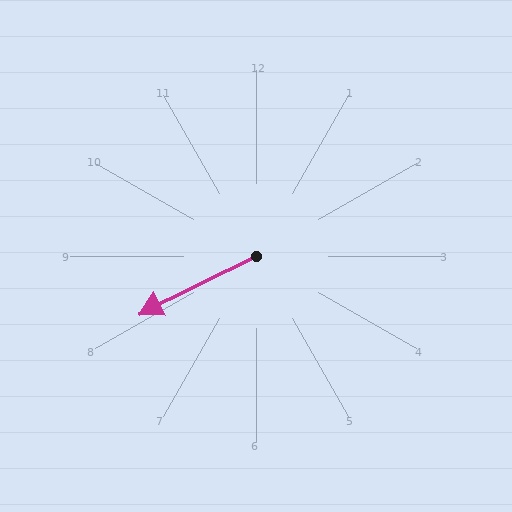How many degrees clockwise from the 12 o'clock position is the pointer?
Approximately 244 degrees.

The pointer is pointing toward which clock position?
Roughly 8 o'clock.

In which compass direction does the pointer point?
Southwest.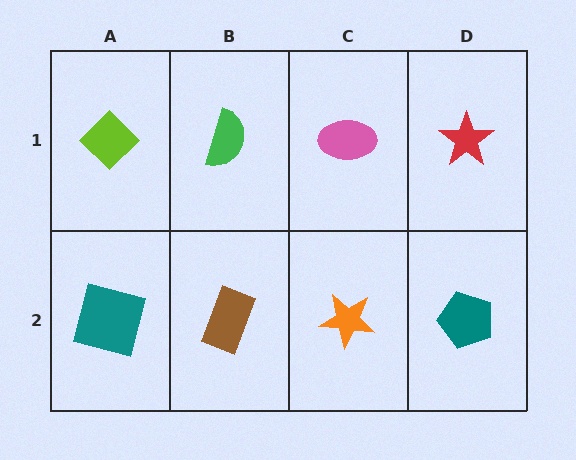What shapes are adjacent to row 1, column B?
A brown rectangle (row 2, column B), a lime diamond (row 1, column A), a pink ellipse (row 1, column C).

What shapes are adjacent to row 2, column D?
A red star (row 1, column D), an orange star (row 2, column C).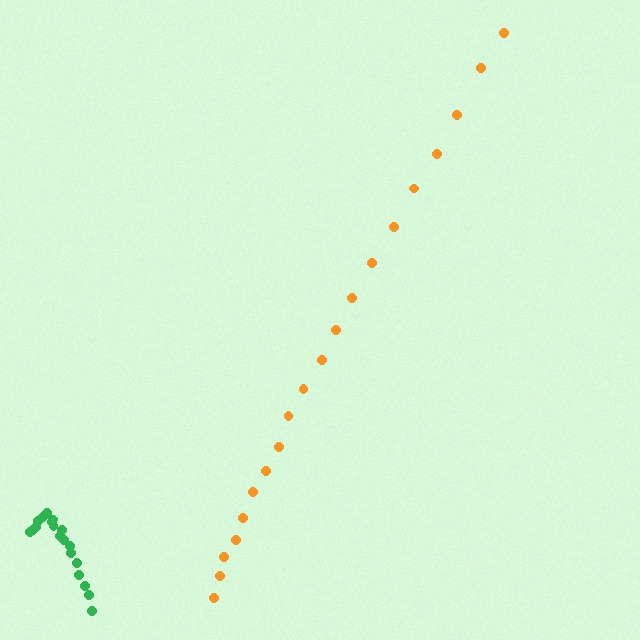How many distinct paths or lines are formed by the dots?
There are 2 distinct paths.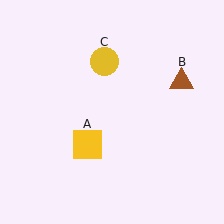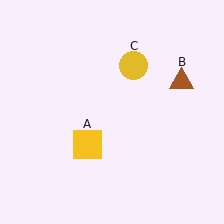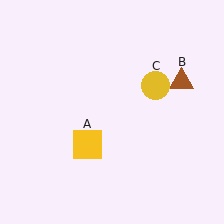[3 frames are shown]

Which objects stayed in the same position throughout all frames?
Yellow square (object A) and brown triangle (object B) remained stationary.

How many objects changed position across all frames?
1 object changed position: yellow circle (object C).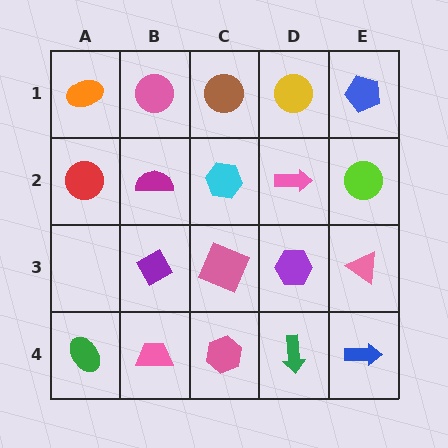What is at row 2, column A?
A red circle.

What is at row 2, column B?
A magenta semicircle.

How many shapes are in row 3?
4 shapes.